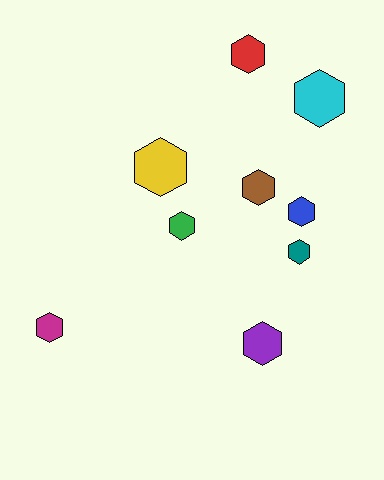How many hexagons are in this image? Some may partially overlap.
There are 9 hexagons.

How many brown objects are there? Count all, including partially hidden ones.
There is 1 brown object.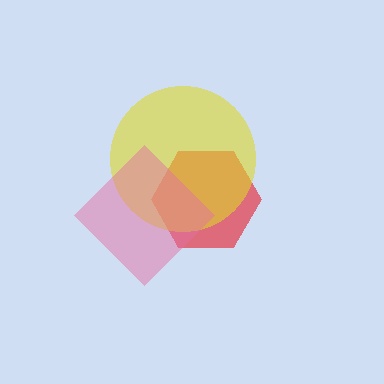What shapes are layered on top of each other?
The layered shapes are: a red hexagon, a yellow circle, a pink diamond.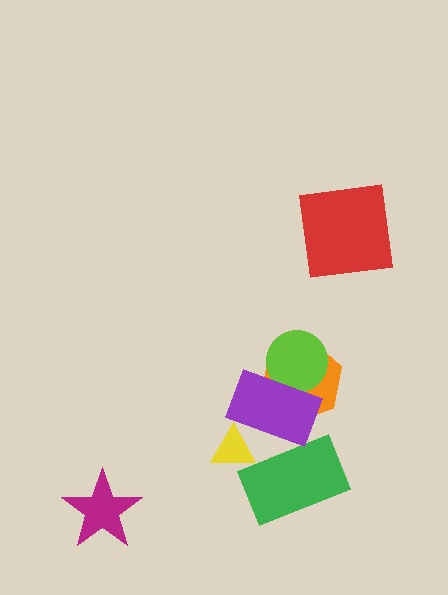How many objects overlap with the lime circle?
2 objects overlap with the lime circle.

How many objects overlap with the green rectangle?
1 object overlaps with the green rectangle.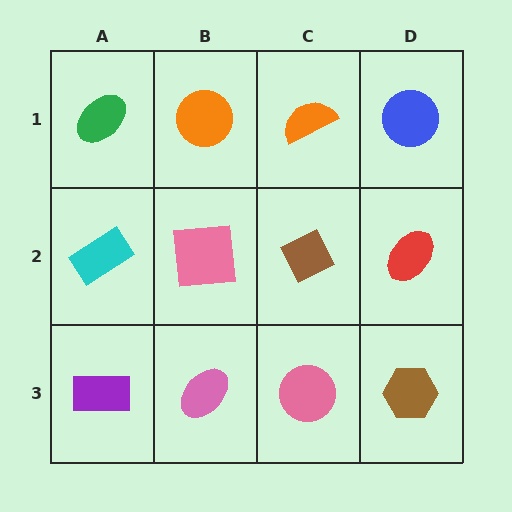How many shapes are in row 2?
4 shapes.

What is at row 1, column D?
A blue circle.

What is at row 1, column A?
A green ellipse.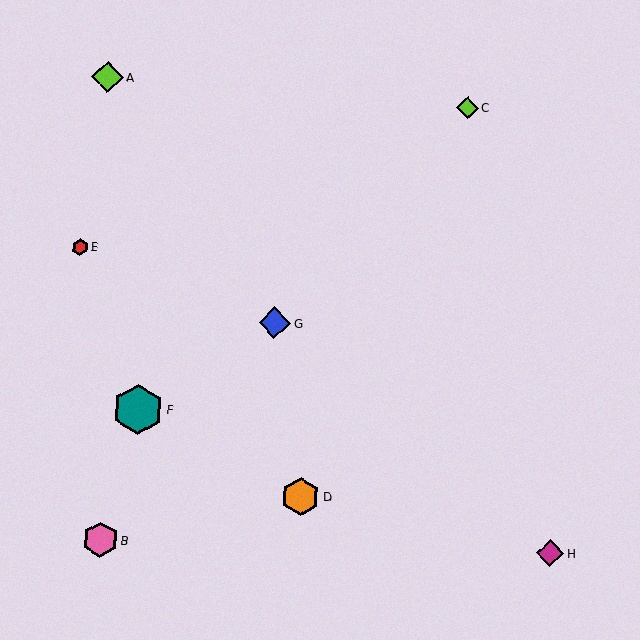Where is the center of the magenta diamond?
The center of the magenta diamond is at (550, 553).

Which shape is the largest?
The teal hexagon (labeled F) is the largest.